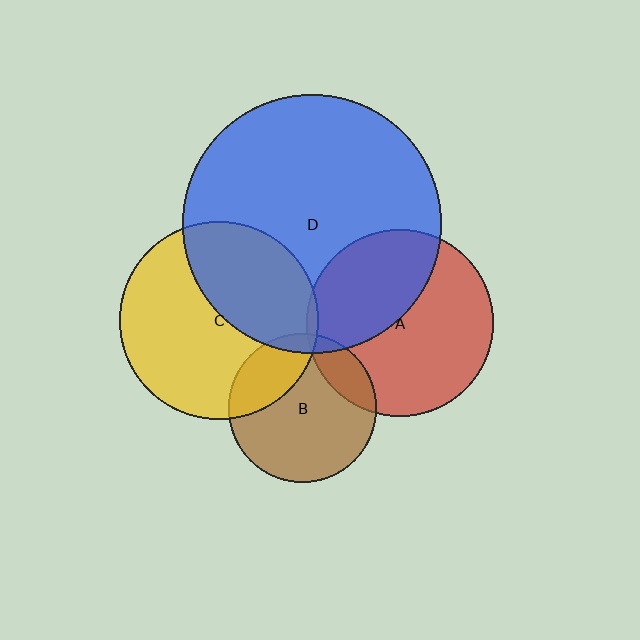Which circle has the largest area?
Circle D (blue).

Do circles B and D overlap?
Yes.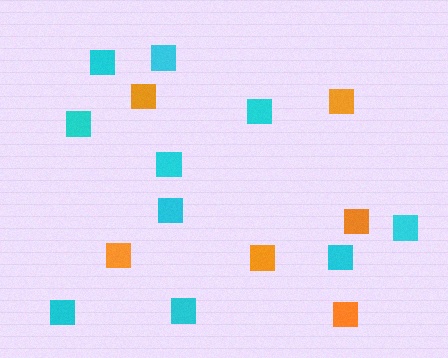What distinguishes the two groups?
There are 2 groups: one group of orange squares (6) and one group of cyan squares (10).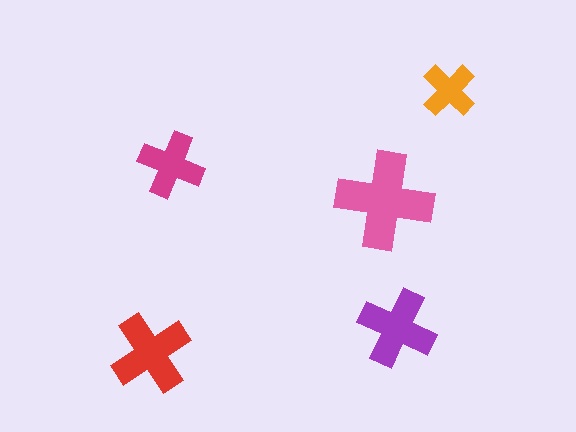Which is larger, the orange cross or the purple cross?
The purple one.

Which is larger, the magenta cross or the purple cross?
The purple one.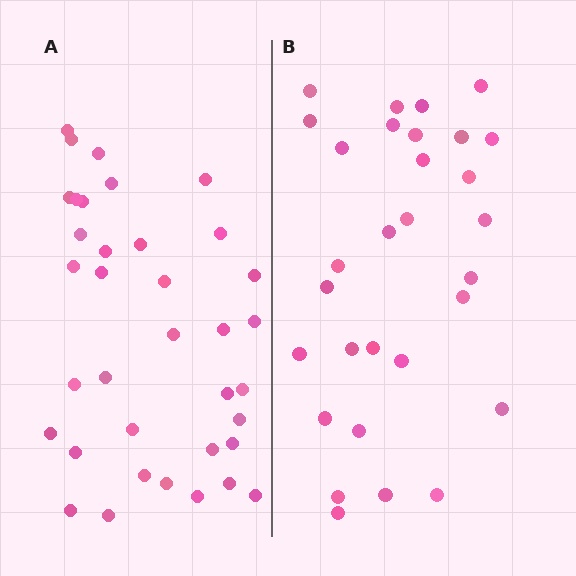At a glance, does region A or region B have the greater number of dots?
Region A (the left region) has more dots.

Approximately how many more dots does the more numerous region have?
Region A has about 6 more dots than region B.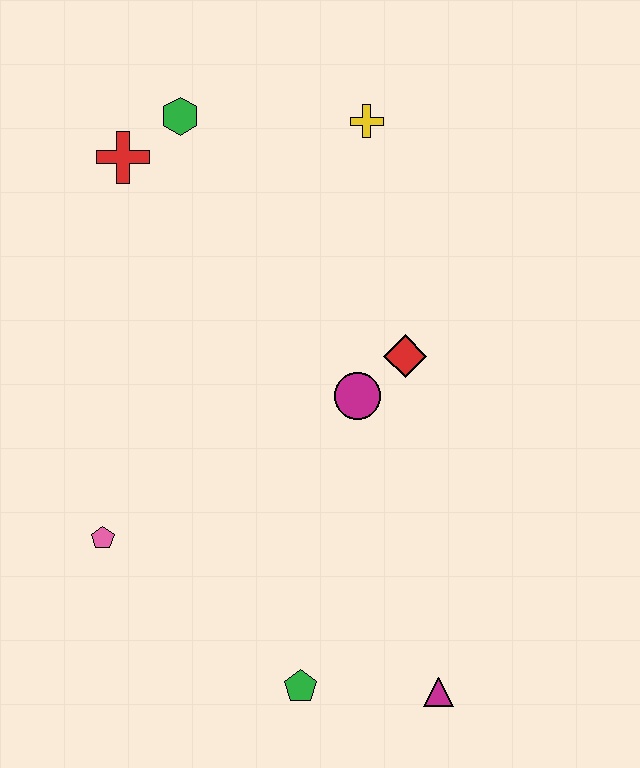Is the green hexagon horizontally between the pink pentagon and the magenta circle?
Yes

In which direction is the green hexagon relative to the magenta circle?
The green hexagon is above the magenta circle.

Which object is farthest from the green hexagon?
The magenta triangle is farthest from the green hexagon.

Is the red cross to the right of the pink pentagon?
Yes